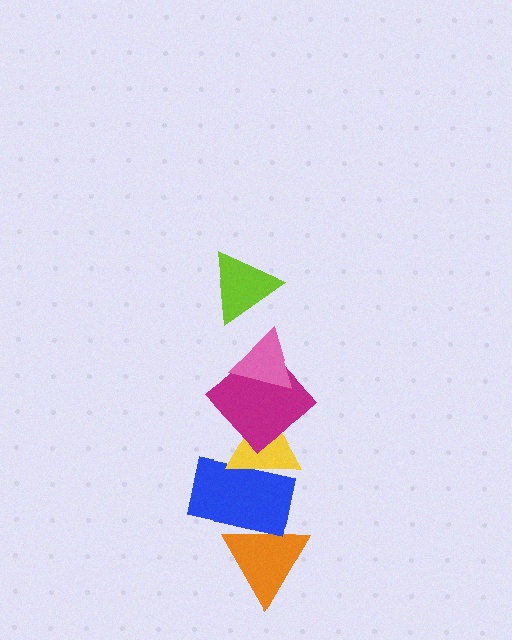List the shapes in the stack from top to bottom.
From top to bottom: the lime triangle, the pink triangle, the magenta diamond, the yellow triangle, the blue rectangle, the orange triangle.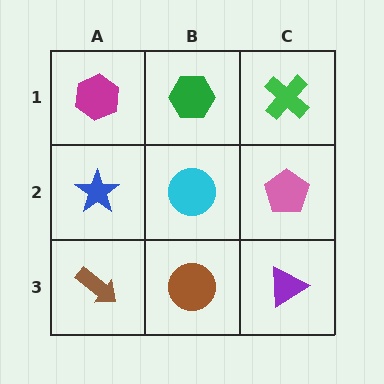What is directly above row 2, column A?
A magenta hexagon.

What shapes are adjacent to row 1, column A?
A blue star (row 2, column A), a green hexagon (row 1, column B).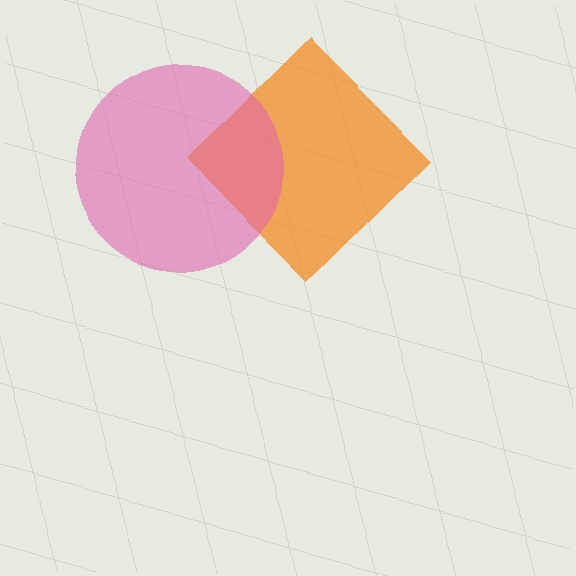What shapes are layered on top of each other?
The layered shapes are: an orange diamond, a pink circle.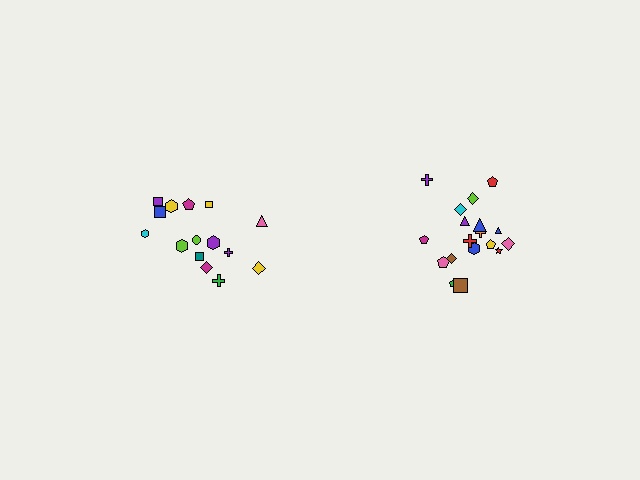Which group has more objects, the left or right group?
The right group.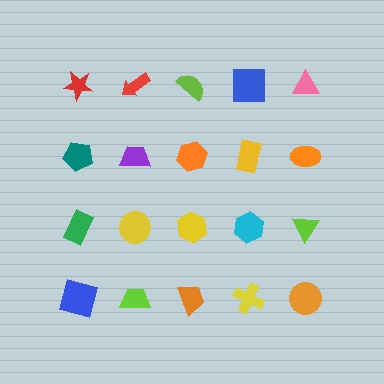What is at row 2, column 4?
A yellow rectangle.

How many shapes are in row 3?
5 shapes.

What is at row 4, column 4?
A yellow cross.